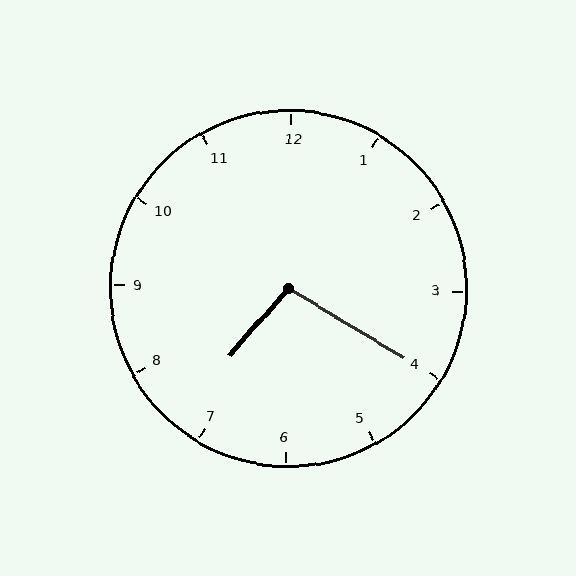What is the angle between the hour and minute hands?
Approximately 100 degrees.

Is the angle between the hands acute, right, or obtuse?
It is obtuse.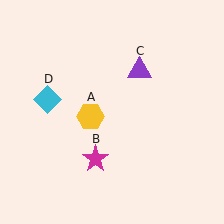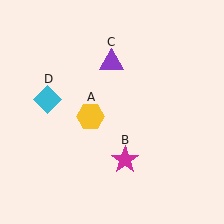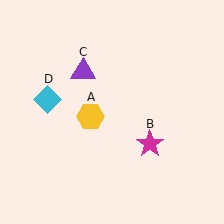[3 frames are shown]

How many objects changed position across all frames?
2 objects changed position: magenta star (object B), purple triangle (object C).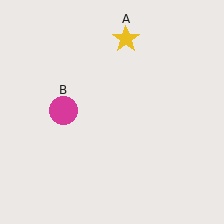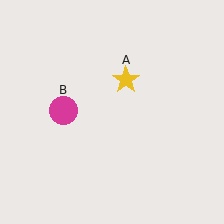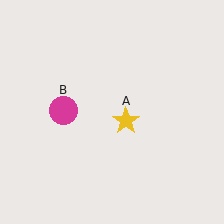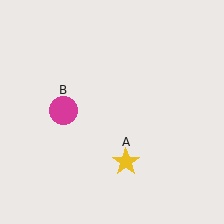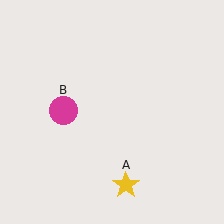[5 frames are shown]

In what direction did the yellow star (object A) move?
The yellow star (object A) moved down.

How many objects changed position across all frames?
1 object changed position: yellow star (object A).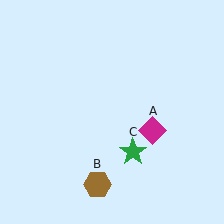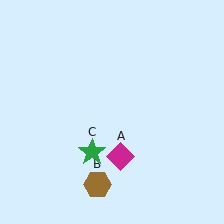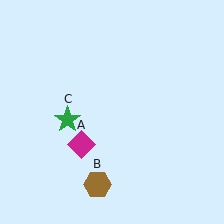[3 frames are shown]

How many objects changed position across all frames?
2 objects changed position: magenta diamond (object A), green star (object C).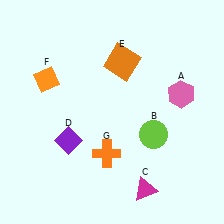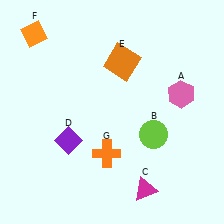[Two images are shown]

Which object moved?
The orange diamond (F) moved up.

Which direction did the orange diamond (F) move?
The orange diamond (F) moved up.